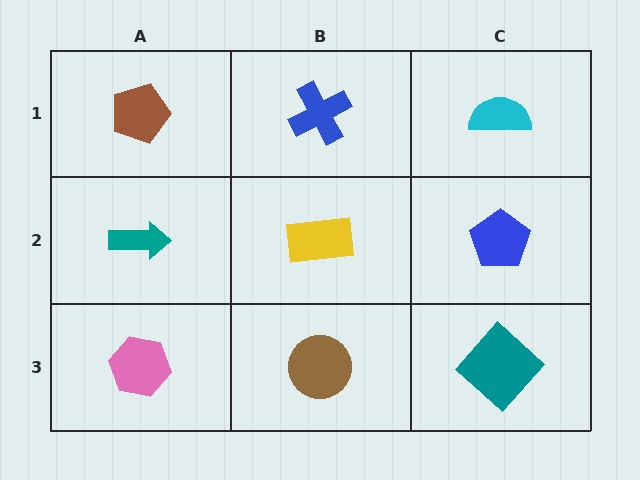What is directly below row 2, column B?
A brown circle.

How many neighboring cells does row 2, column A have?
3.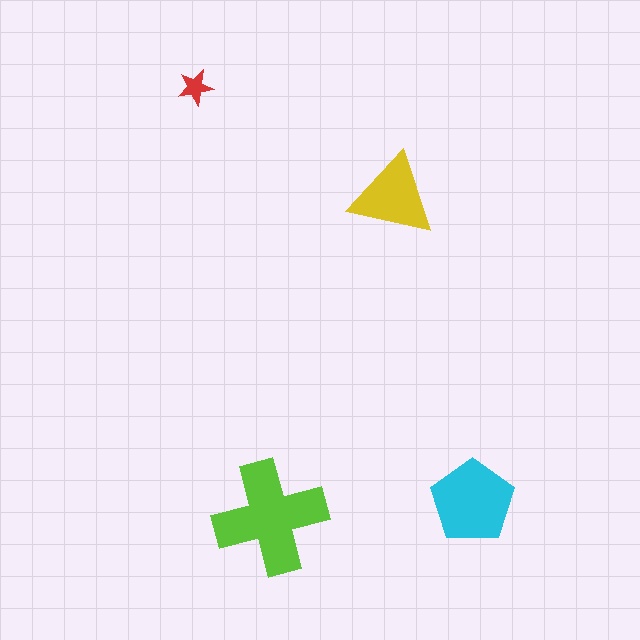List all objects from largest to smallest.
The lime cross, the cyan pentagon, the yellow triangle, the red star.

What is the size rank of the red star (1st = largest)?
4th.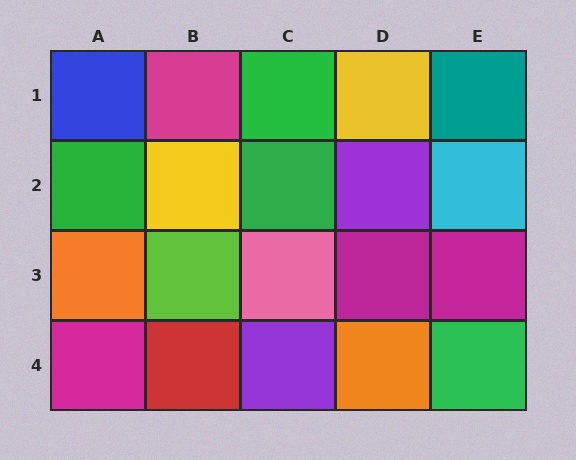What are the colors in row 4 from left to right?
Magenta, red, purple, orange, green.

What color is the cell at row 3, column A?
Orange.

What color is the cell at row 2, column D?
Purple.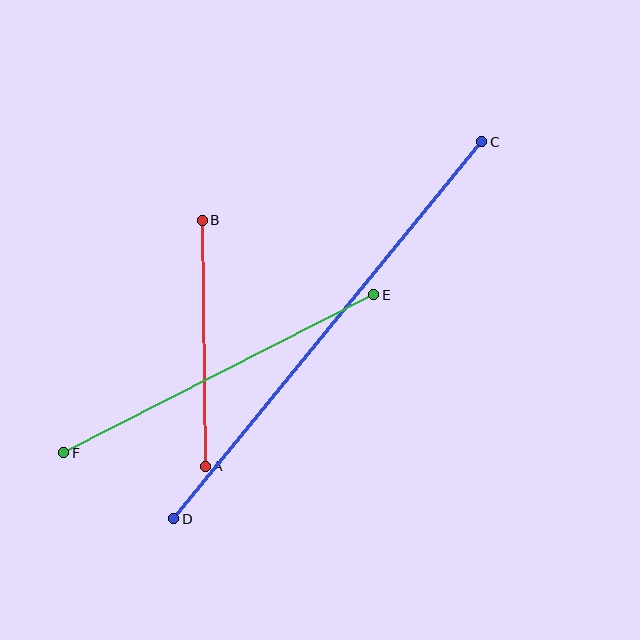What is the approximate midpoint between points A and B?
The midpoint is at approximately (204, 343) pixels.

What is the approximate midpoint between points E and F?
The midpoint is at approximately (219, 374) pixels.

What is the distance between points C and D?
The distance is approximately 487 pixels.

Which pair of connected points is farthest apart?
Points C and D are farthest apart.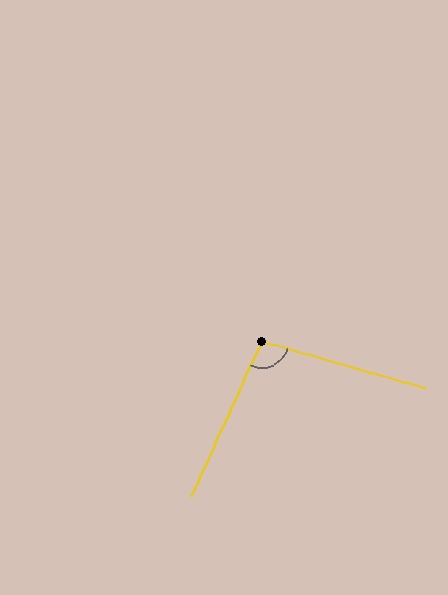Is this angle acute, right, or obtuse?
It is obtuse.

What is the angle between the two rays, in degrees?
Approximately 99 degrees.